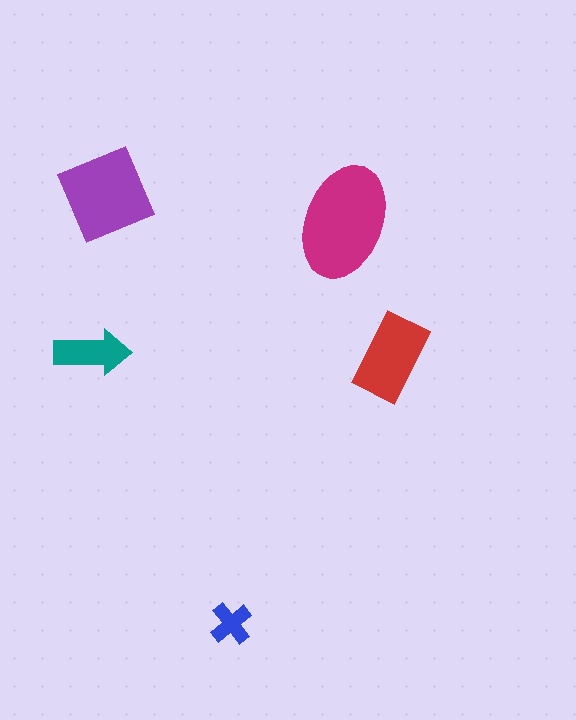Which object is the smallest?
The blue cross.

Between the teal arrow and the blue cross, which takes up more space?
The teal arrow.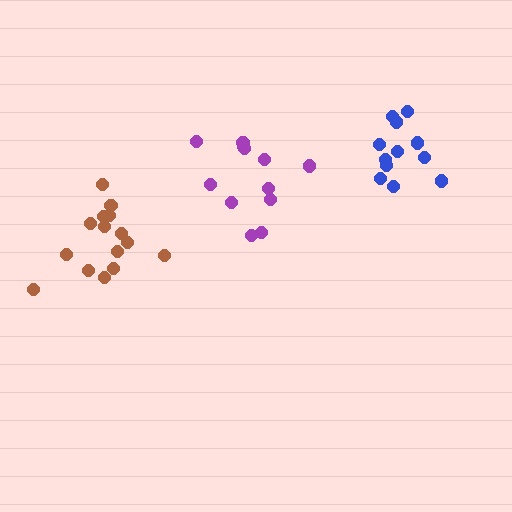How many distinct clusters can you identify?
There are 3 distinct clusters.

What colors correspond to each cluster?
The clusters are colored: brown, blue, purple.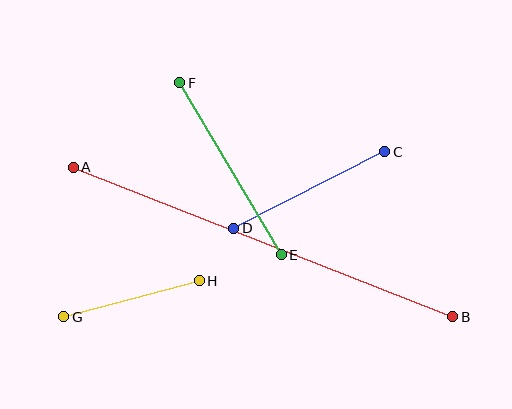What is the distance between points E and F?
The distance is approximately 200 pixels.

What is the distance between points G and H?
The distance is approximately 140 pixels.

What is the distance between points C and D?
The distance is approximately 169 pixels.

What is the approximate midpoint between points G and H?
The midpoint is at approximately (132, 299) pixels.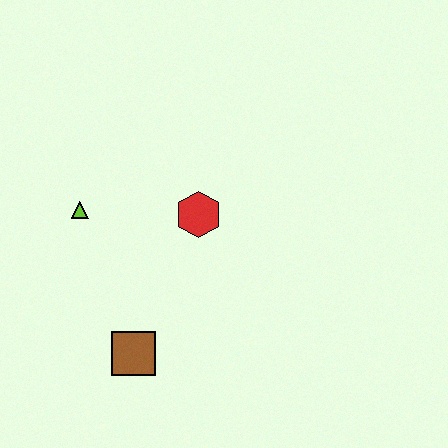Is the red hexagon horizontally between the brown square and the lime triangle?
No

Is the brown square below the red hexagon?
Yes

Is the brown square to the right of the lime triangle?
Yes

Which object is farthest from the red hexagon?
The brown square is farthest from the red hexagon.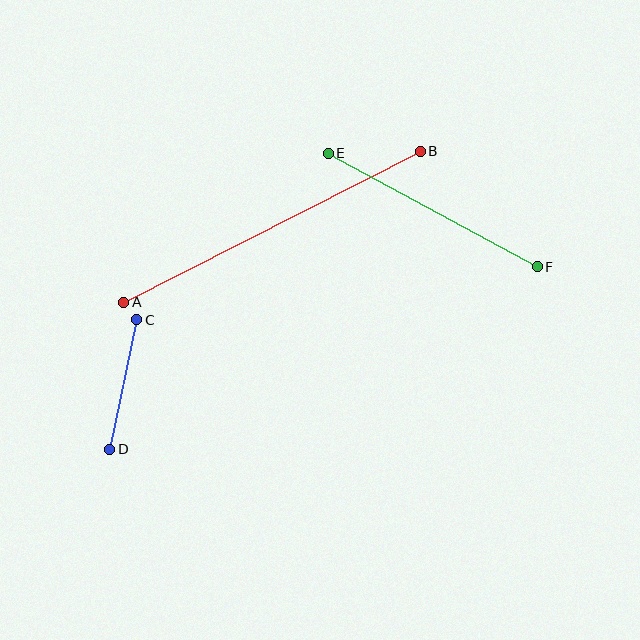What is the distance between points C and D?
The distance is approximately 132 pixels.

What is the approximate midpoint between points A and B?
The midpoint is at approximately (272, 227) pixels.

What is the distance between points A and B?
The distance is approximately 333 pixels.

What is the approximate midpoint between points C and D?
The midpoint is at approximately (123, 385) pixels.